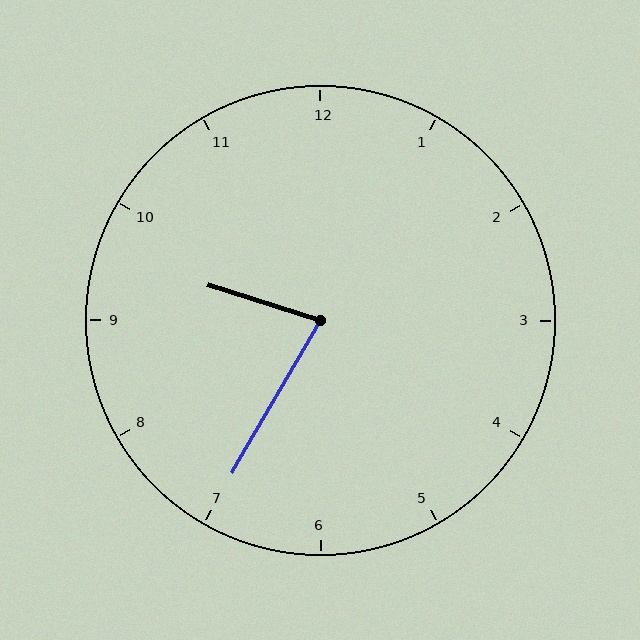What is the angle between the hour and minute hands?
Approximately 78 degrees.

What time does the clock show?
9:35.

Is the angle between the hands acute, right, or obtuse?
It is acute.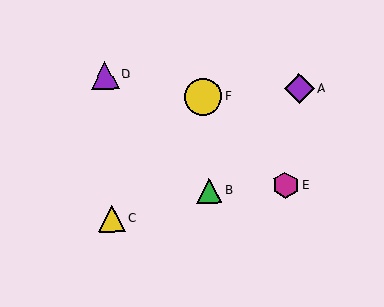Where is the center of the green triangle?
The center of the green triangle is at (209, 191).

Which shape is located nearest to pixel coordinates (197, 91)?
The yellow circle (labeled F) at (203, 97) is nearest to that location.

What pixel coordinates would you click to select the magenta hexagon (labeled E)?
Click at (286, 185) to select the magenta hexagon E.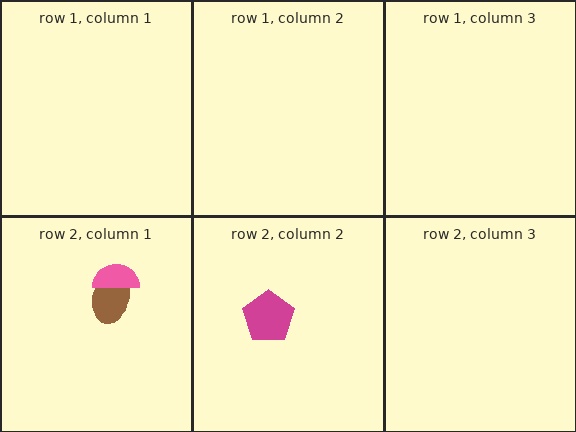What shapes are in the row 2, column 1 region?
The brown ellipse, the pink semicircle.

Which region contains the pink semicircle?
The row 2, column 1 region.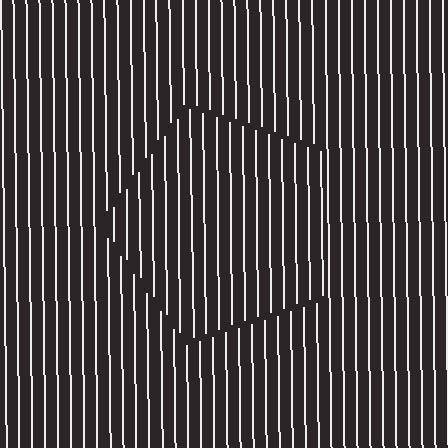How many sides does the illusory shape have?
5 sides — the line-ends trace a pentagon.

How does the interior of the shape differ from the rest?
The interior of the shape contains the same grating, shifted by half a period — the contour is defined by the phase discontinuity where line-ends from the inner and outer gratings abut.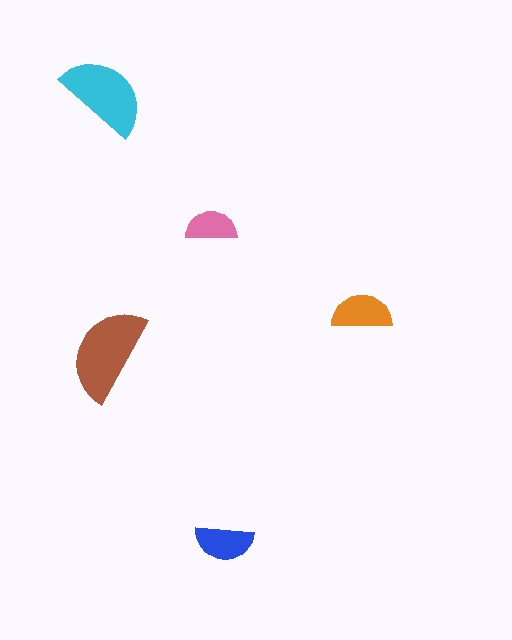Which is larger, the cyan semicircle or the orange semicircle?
The cyan one.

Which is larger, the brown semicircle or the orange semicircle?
The brown one.